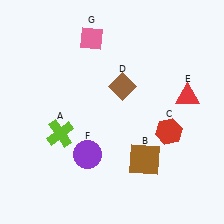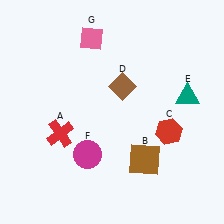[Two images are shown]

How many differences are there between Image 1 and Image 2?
There are 3 differences between the two images.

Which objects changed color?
A changed from lime to red. E changed from red to teal. F changed from purple to magenta.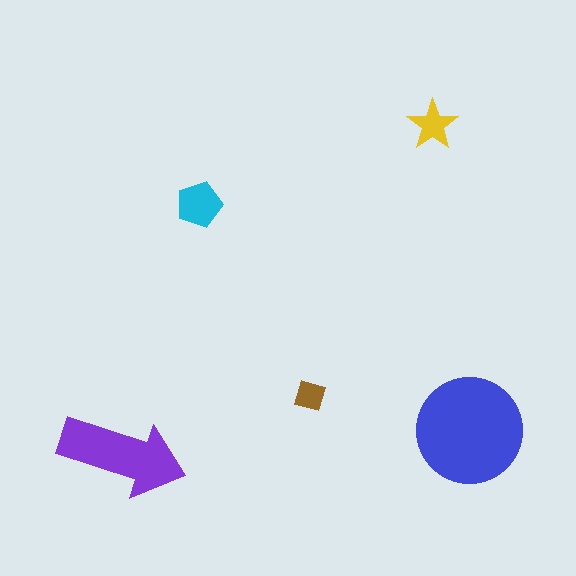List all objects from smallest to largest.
The brown diamond, the yellow star, the cyan pentagon, the purple arrow, the blue circle.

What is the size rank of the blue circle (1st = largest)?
1st.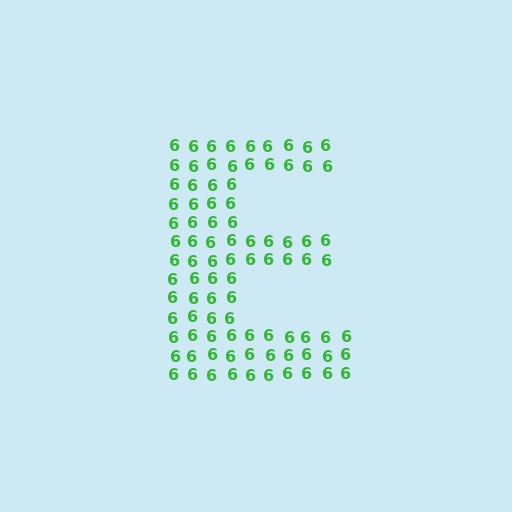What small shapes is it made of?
It is made of small digit 6's.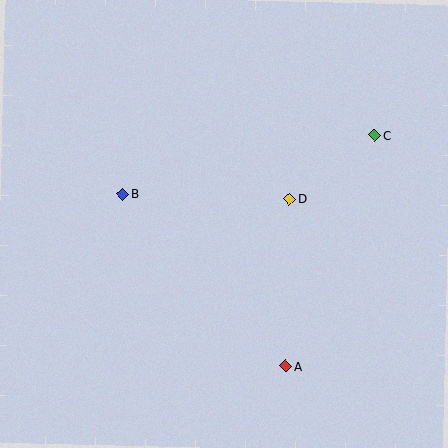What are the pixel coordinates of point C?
Point C is at (375, 135).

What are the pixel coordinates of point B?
Point B is at (122, 194).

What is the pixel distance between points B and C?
The distance between B and C is 259 pixels.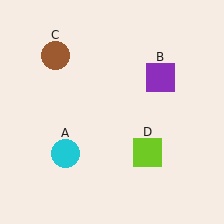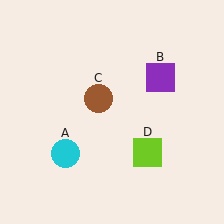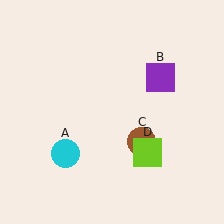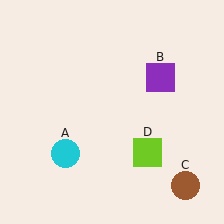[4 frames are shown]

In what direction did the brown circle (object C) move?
The brown circle (object C) moved down and to the right.